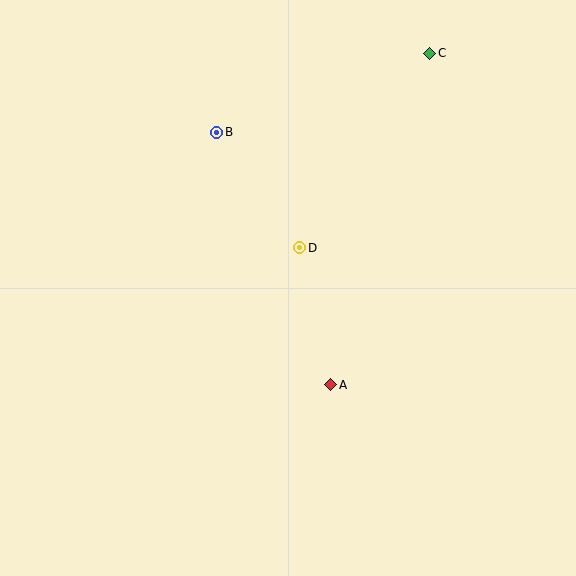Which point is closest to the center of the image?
Point D at (300, 248) is closest to the center.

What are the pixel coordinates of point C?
Point C is at (430, 53).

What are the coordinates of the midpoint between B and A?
The midpoint between B and A is at (274, 258).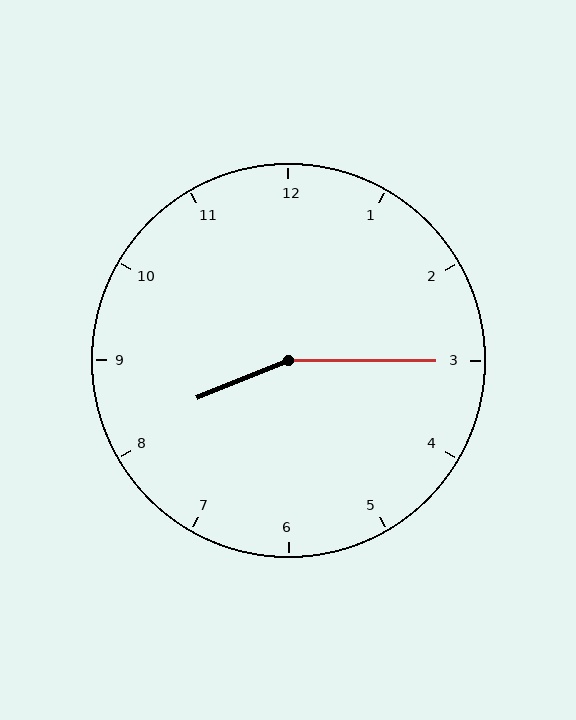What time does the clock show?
8:15.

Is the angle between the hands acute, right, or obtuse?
It is obtuse.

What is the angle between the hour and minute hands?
Approximately 158 degrees.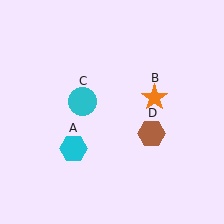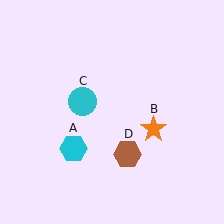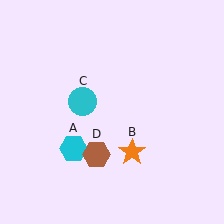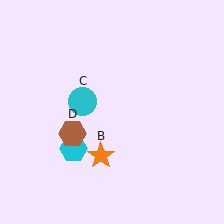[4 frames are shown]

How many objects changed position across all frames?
2 objects changed position: orange star (object B), brown hexagon (object D).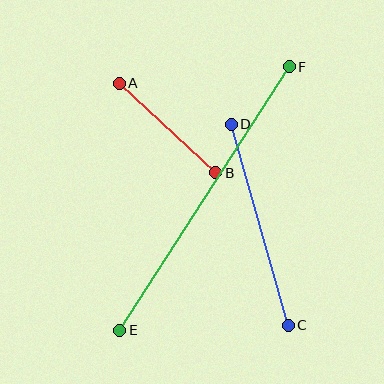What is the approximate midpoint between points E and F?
The midpoint is at approximately (205, 199) pixels.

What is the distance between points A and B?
The distance is approximately 132 pixels.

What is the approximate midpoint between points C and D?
The midpoint is at approximately (260, 225) pixels.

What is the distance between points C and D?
The distance is approximately 209 pixels.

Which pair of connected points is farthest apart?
Points E and F are farthest apart.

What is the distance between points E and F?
The distance is approximately 313 pixels.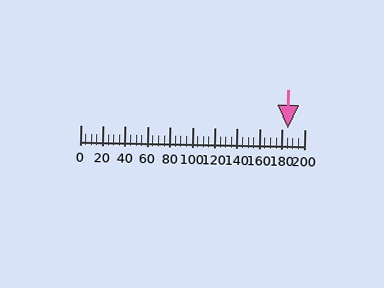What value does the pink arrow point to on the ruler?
The pink arrow points to approximately 185.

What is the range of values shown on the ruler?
The ruler shows values from 0 to 200.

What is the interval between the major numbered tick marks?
The major tick marks are spaced 20 units apart.